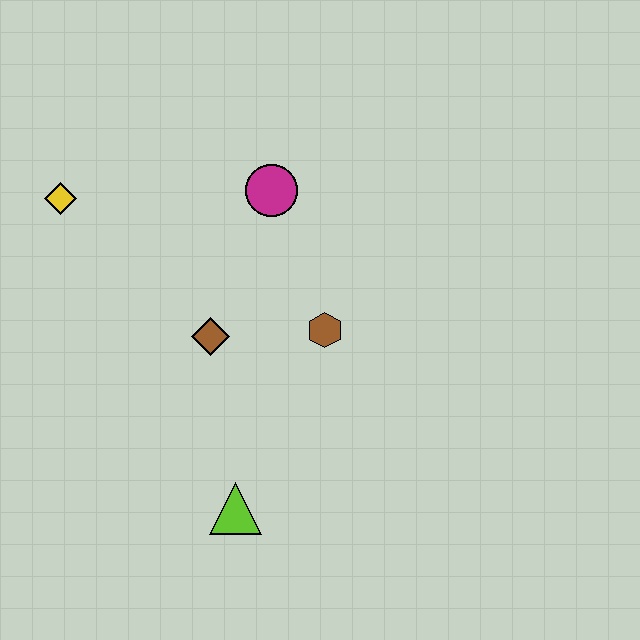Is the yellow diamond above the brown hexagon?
Yes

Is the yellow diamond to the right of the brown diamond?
No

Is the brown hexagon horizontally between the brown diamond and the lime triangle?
No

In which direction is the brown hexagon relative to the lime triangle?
The brown hexagon is above the lime triangle.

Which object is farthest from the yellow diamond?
The lime triangle is farthest from the yellow diamond.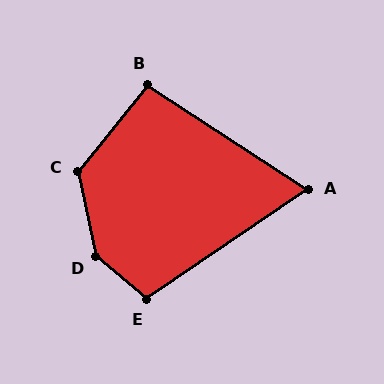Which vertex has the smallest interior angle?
A, at approximately 67 degrees.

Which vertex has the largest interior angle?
D, at approximately 141 degrees.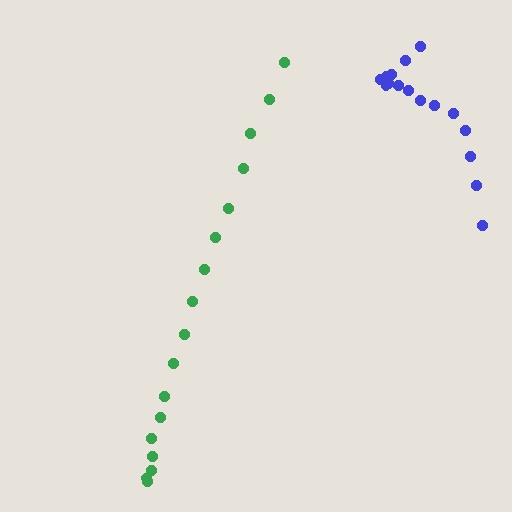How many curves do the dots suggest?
There are 2 distinct paths.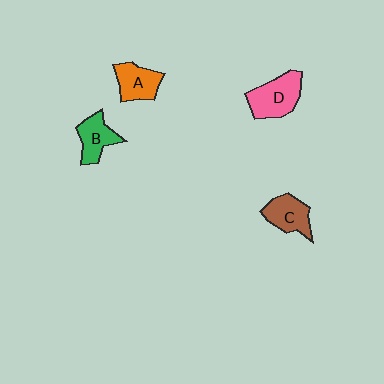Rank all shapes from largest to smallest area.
From largest to smallest: D (pink), C (brown), A (orange), B (green).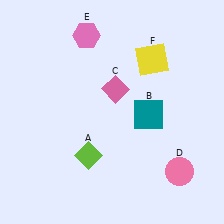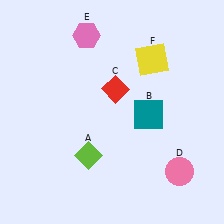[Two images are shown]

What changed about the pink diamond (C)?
In Image 1, C is pink. In Image 2, it changed to red.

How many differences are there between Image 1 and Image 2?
There is 1 difference between the two images.